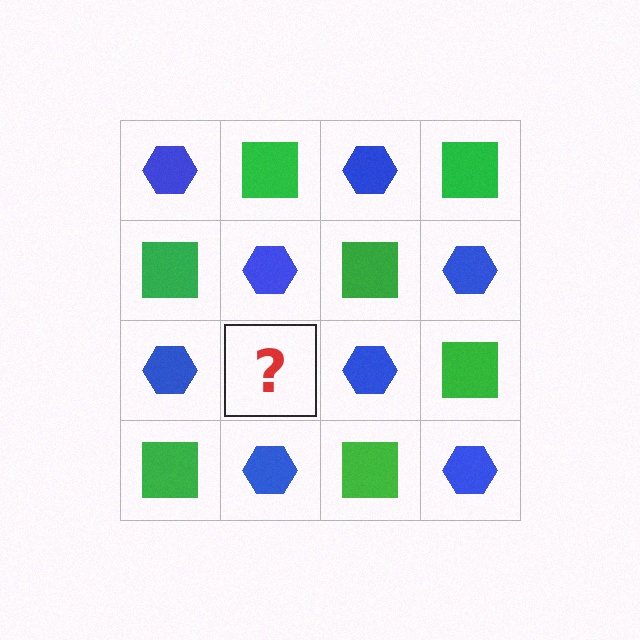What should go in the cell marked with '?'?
The missing cell should contain a green square.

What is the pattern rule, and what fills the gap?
The rule is that it alternates blue hexagon and green square in a checkerboard pattern. The gap should be filled with a green square.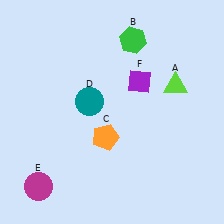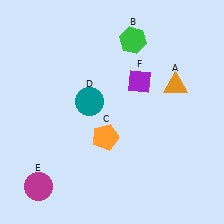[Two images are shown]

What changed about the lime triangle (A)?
In Image 1, A is lime. In Image 2, it changed to orange.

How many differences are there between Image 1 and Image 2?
There is 1 difference between the two images.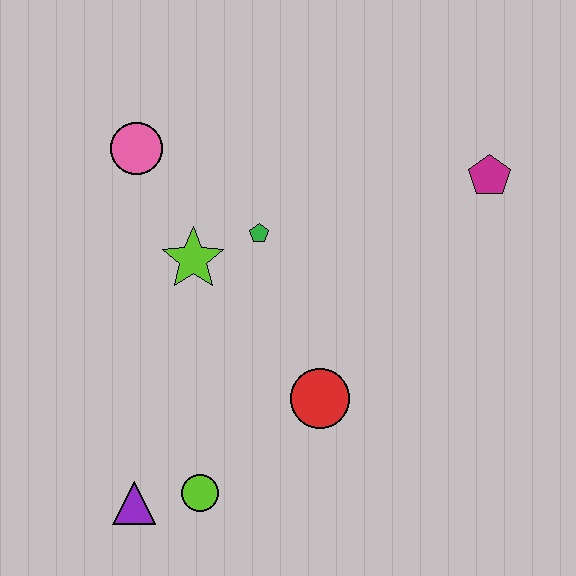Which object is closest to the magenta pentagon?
The green pentagon is closest to the magenta pentagon.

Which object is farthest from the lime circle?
The magenta pentagon is farthest from the lime circle.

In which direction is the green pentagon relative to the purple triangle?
The green pentagon is above the purple triangle.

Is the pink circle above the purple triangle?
Yes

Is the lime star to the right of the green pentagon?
No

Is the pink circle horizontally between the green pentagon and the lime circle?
No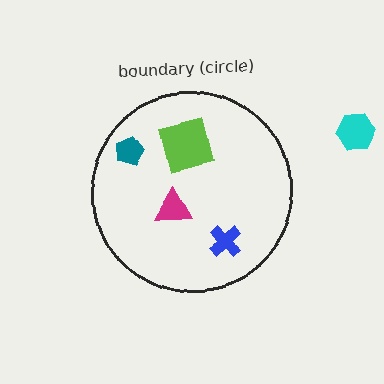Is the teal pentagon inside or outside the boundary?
Inside.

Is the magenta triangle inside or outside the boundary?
Inside.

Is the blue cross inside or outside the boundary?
Inside.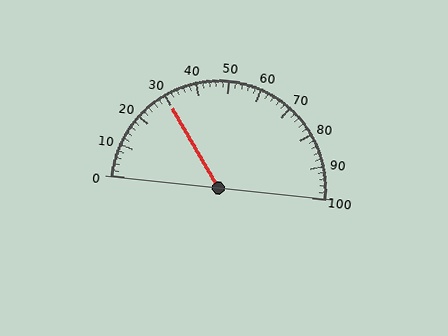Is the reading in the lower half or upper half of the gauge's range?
The reading is in the lower half of the range (0 to 100).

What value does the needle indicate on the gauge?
The needle indicates approximately 30.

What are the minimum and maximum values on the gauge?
The gauge ranges from 0 to 100.